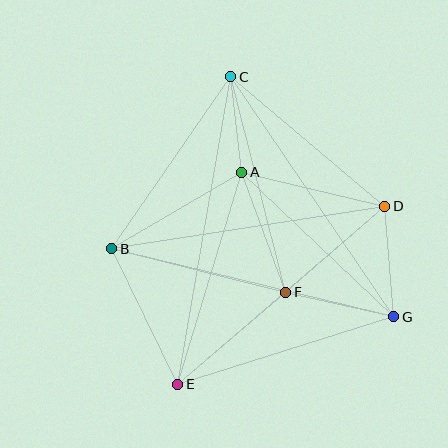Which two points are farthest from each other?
Points C and E are farthest from each other.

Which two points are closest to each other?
Points A and C are closest to each other.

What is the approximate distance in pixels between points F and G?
The distance between F and G is approximately 111 pixels.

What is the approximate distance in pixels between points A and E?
The distance between A and E is approximately 221 pixels.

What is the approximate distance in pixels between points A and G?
The distance between A and G is approximately 210 pixels.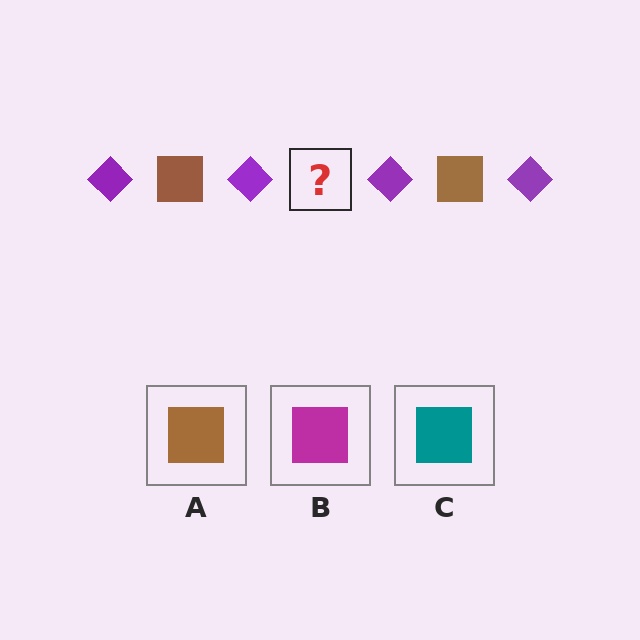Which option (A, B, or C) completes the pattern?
A.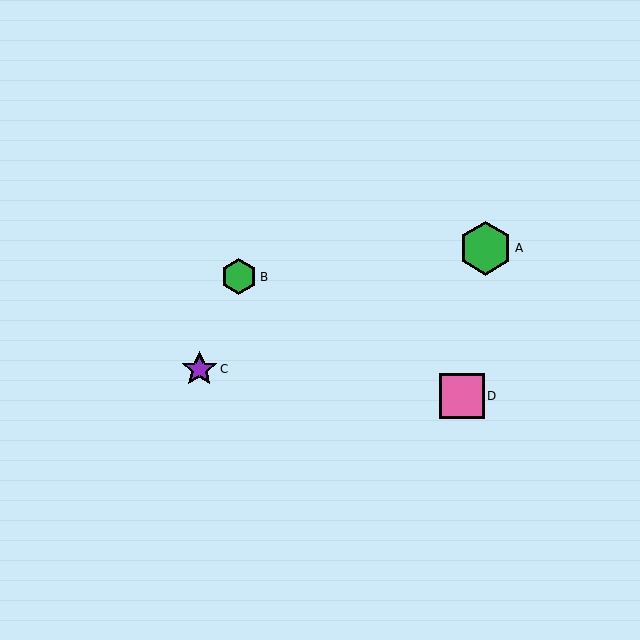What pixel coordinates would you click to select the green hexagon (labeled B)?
Click at (239, 277) to select the green hexagon B.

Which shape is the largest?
The green hexagon (labeled A) is the largest.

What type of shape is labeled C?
Shape C is a purple star.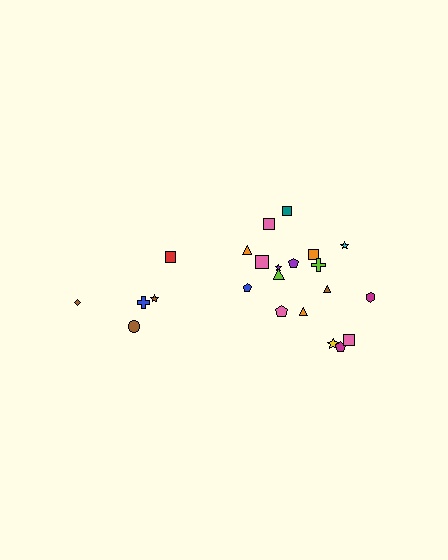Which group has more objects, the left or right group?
The right group.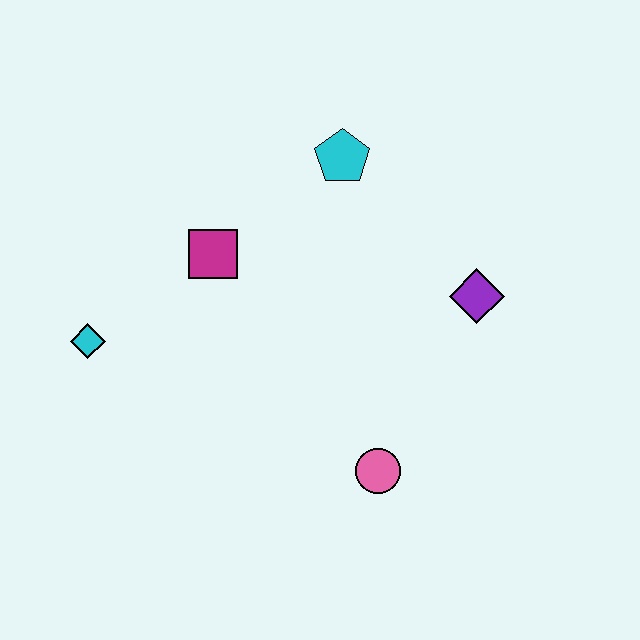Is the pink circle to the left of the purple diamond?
Yes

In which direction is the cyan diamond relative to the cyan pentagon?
The cyan diamond is to the left of the cyan pentagon.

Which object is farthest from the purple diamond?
The cyan diamond is farthest from the purple diamond.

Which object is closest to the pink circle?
The purple diamond is closest to the pink circle.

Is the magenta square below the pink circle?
No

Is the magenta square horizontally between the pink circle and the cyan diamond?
Yes